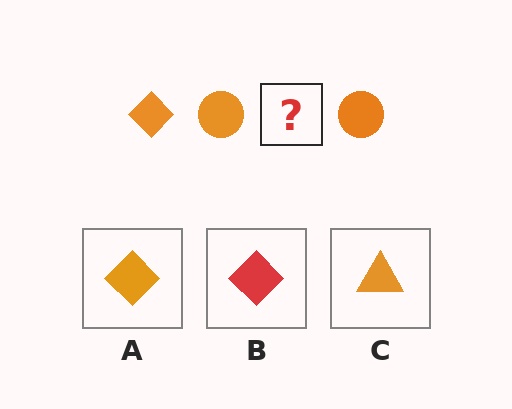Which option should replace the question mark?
Option A.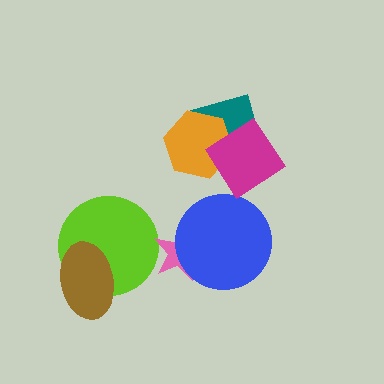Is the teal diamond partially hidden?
Yes, it is partially covered by another shape.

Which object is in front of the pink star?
The blue circle is in front of the pink star.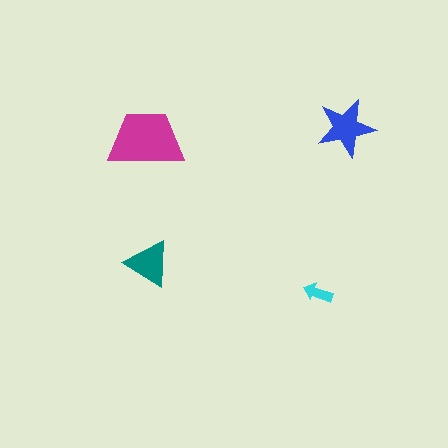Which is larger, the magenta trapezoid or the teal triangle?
The magenta trapezoid.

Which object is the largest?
The magenta trapezoid.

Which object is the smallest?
The cyan arrow.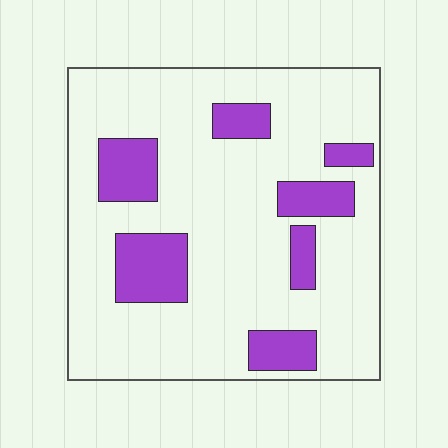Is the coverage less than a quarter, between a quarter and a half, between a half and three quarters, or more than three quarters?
Less than a quarter.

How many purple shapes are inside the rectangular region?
7.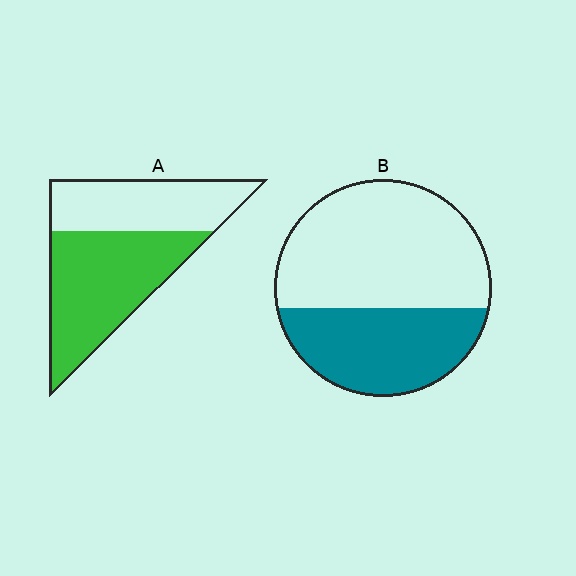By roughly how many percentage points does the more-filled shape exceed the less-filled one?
By roughly 20 percentage points (A over B).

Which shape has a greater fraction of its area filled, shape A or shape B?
Shape A.